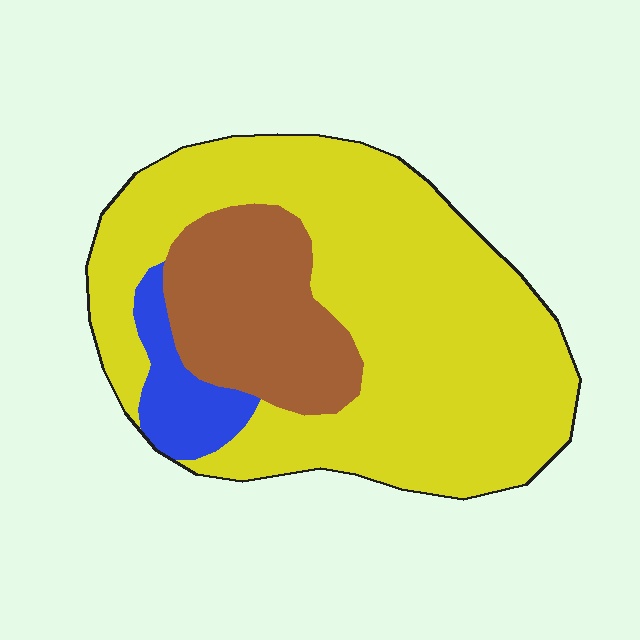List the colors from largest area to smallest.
From largest to smallest: yellow, brown, blue.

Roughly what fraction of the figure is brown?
Brown covers around 20% of the figure.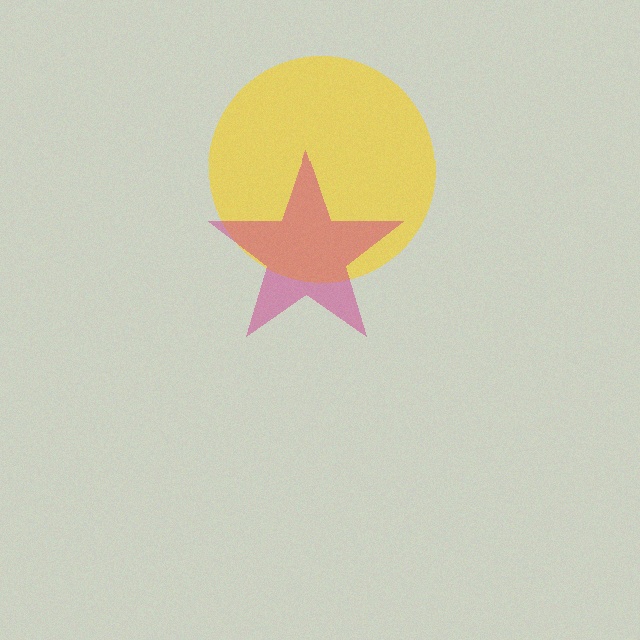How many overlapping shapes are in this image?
There are 2 overlapping shapes in the image.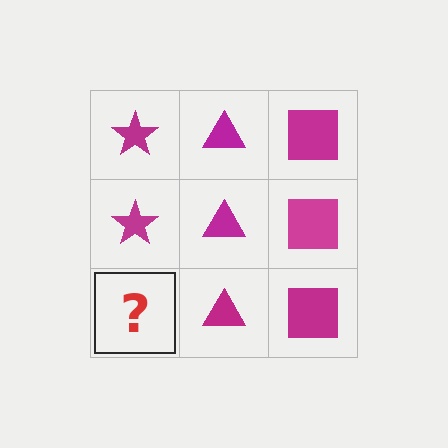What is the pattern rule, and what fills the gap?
The rule is that each column has a consistent shape. The gap should be filled with a magenta star.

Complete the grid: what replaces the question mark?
The question mark should be replaced with a magenta star.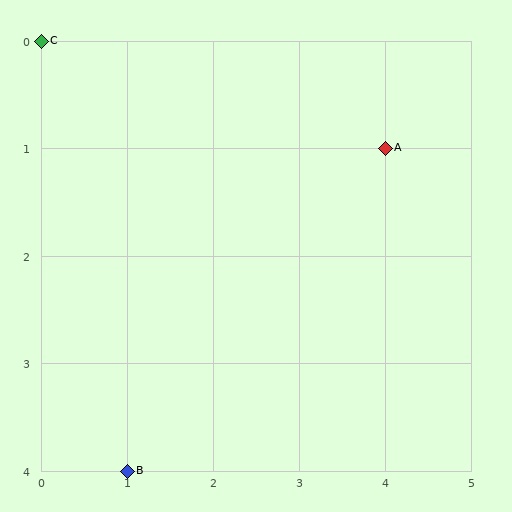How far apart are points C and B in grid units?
Points C and B are 1 column and 4 rows apart (about 4.1 grid units diagonally).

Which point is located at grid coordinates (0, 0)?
Point C is at (0, 0).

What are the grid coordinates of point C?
Point C is at grid coordinates (0, 0).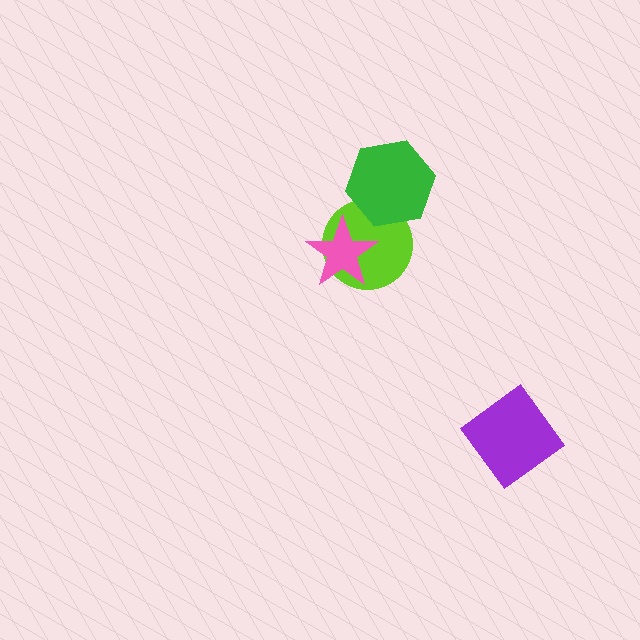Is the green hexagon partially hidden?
No, no other shape covers it.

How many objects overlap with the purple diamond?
0 objects overlap with the purple diamond.